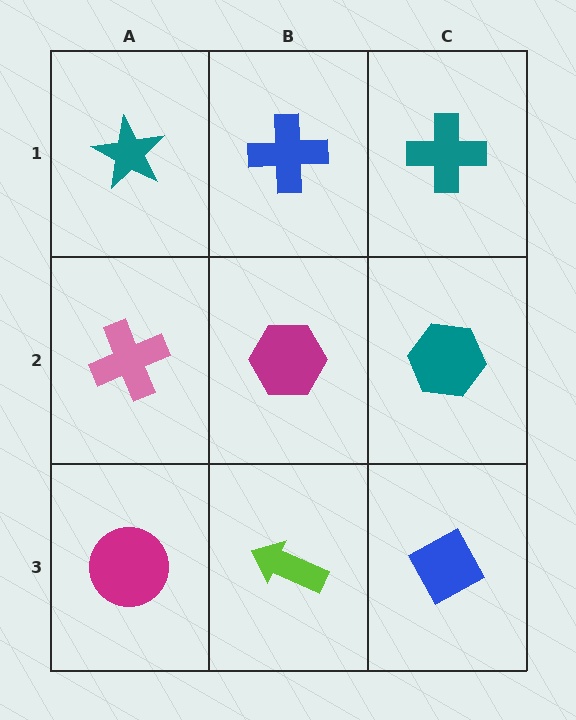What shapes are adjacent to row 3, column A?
A pink cross (row 2, column A), a lime arrow (row 3, column B).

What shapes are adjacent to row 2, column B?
A blue cross (row 1, column B), a lime arrow (row 3, column B), a pink cross (row 2, column A), a teal hexagon (row 2, column C).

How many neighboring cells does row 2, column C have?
3.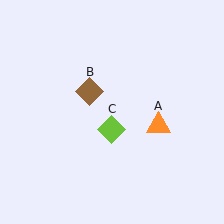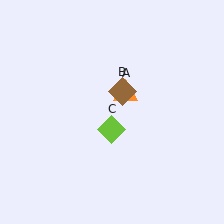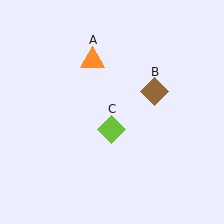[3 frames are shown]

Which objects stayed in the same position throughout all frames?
Lime diamond (object C) remained stationary.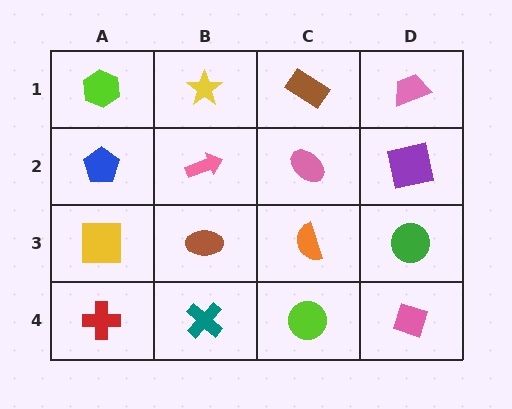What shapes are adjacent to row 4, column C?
An orange semicircle (row 3, column C), a teal cross (row 4, column B), a pink diamond (row 4, column D).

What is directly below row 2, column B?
A brown ellipse.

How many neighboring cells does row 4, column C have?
3.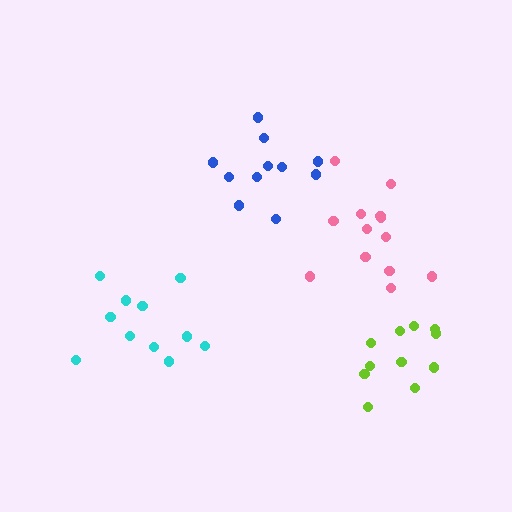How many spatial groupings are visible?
There are 4 spatial groupings.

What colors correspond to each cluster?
The clusters are colored: lime, blue, cyan, pink.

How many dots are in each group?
Group 1: 11 dots, Group 2: 11 dots, Group 3: 11 dots, Group 4: 13 dots (46 total).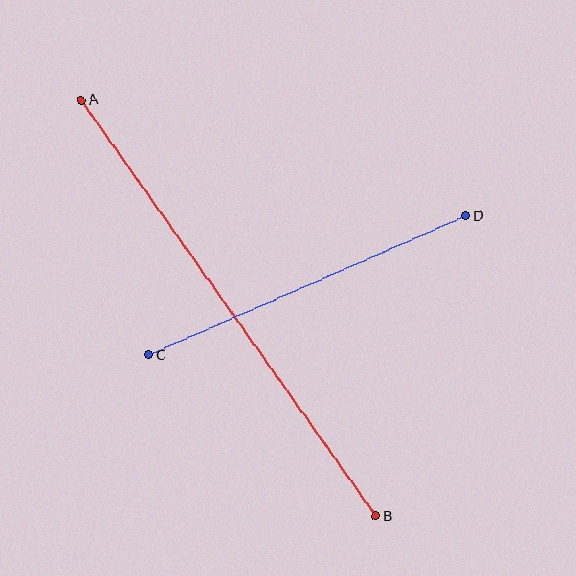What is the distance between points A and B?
The distance is approximately 510 pixels.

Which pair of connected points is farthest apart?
Points A and B are farthest apart.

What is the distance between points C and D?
The distance is approximately 346 pixels.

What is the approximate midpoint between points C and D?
The midpoint is at approximately (307, 286) pixels.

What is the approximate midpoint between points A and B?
The midpoint is at approximately (229, 308) pixels.